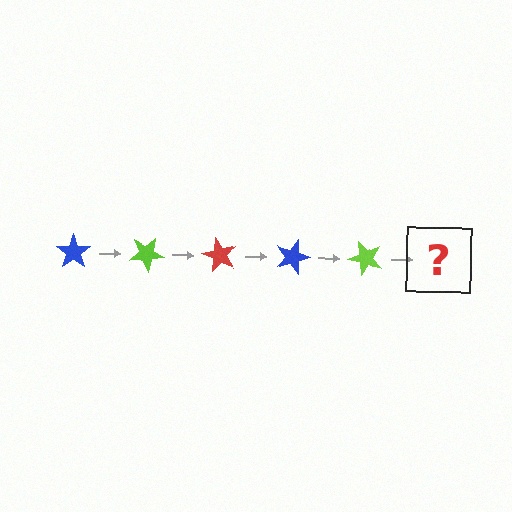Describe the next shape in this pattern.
It should be a red star, rotated 150 degrees from the start.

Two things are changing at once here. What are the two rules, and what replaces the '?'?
The two rules are that it rotates 30 degrees each step and the color cycles through blue, lime, and red. The '?' should be a red star, rotated 150 degrees from the start.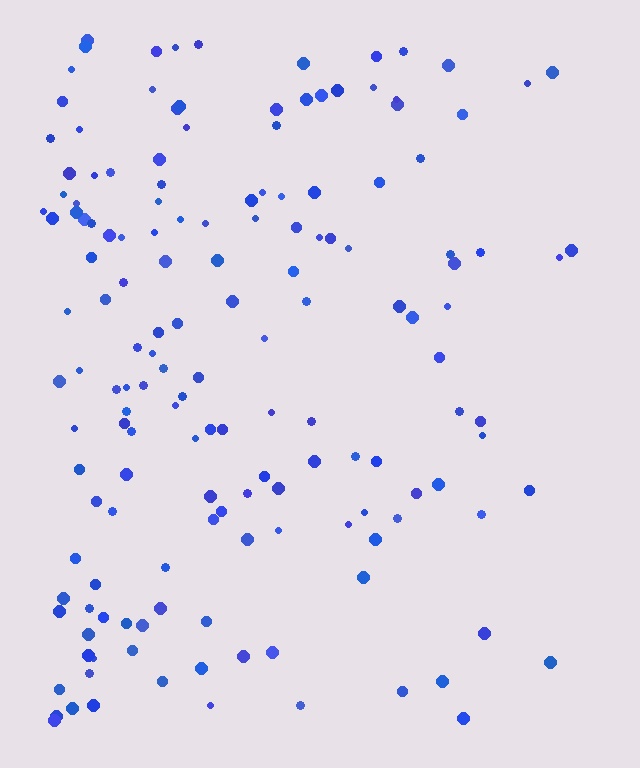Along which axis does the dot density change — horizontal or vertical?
Horizontal.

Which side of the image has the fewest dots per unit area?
The right.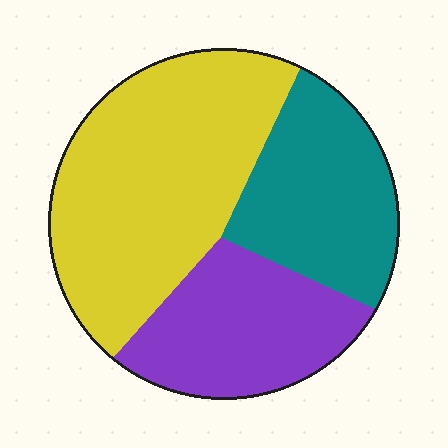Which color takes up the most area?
Yellow, at roughly 45%.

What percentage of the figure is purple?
Purple takes up about one quarter (1/4) of the figure.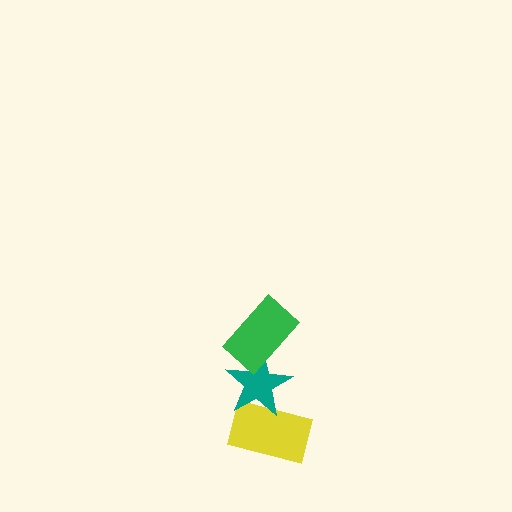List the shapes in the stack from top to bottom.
From top to bottom: the green rectangle, the teal star, the yellow rectangle.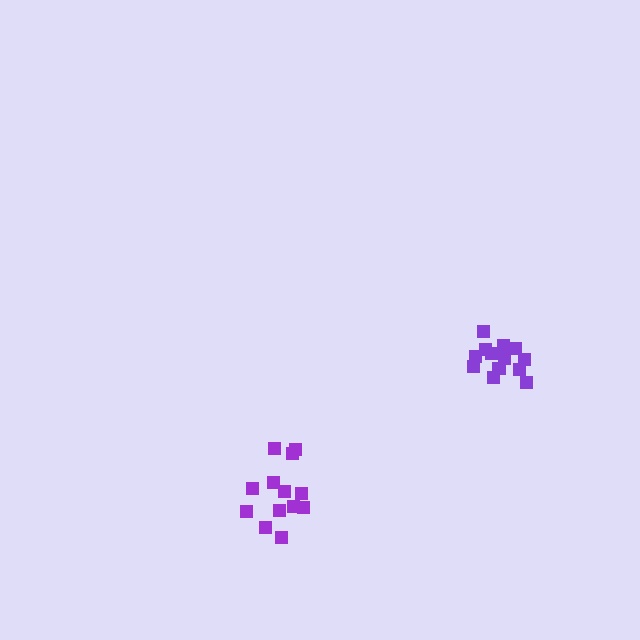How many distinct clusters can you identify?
There are 2 distinct clusters.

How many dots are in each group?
Group 1: 13 dots, Group 2: 14 dots (27 total).